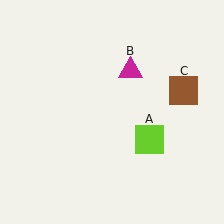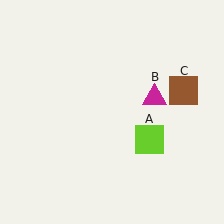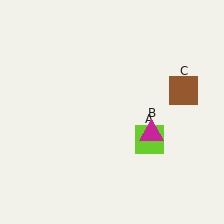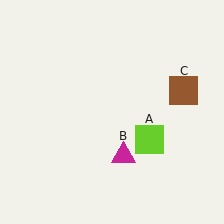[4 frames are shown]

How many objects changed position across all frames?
1 object changed position: magenta triangle (object B).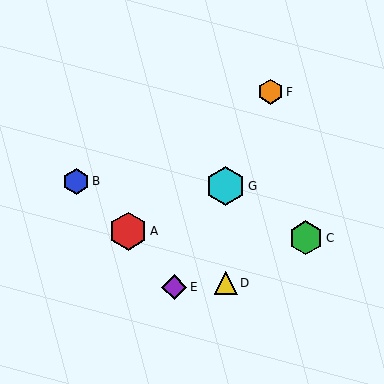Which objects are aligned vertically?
Objects D, G are aligned vertically.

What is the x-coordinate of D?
Object D is at x≈226.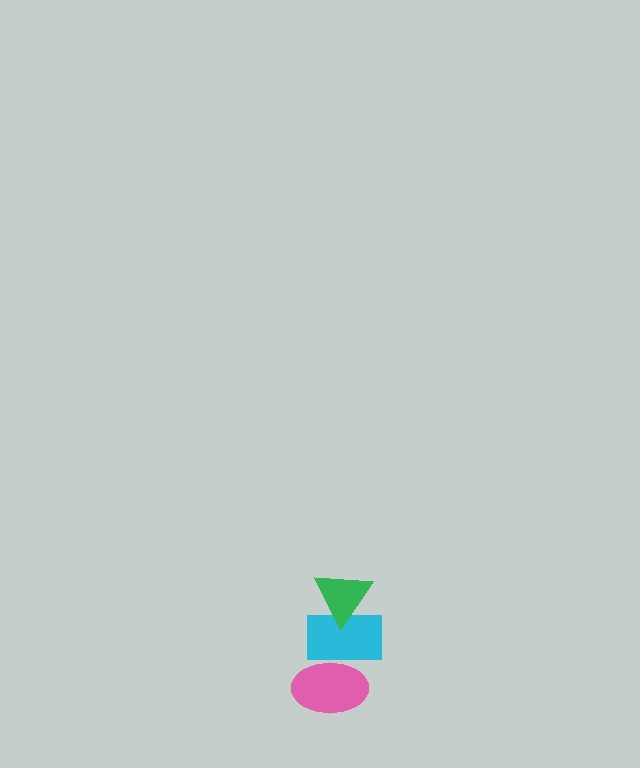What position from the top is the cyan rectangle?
The cyan rectangle is 2nd from the top.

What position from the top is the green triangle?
The green triangle is 1st from the top.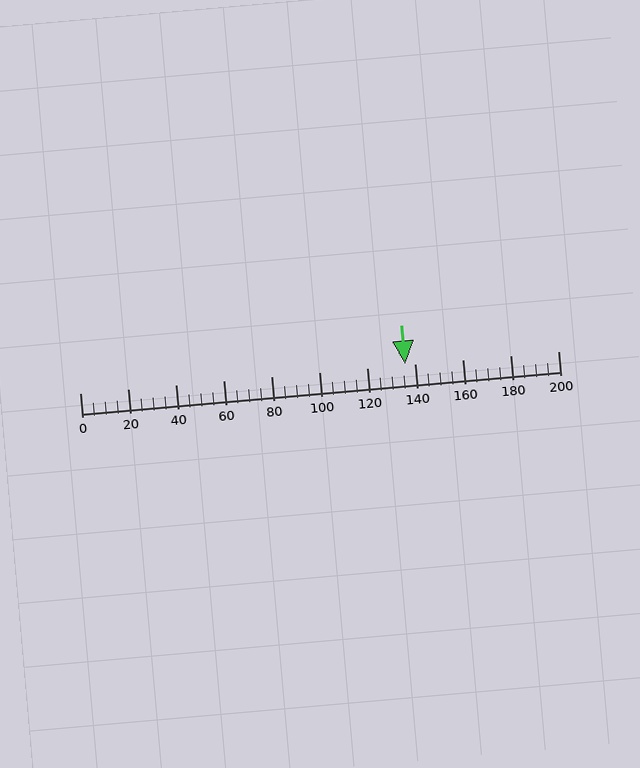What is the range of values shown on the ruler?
The ruler shows values from 0 to 200.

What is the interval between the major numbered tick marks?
The major tick marks are spaced 20 units apart.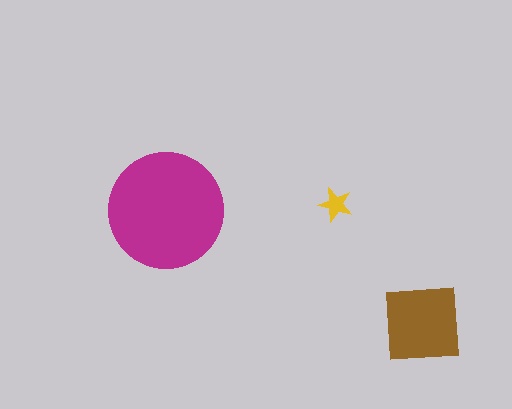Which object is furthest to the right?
The brown square is rightmost.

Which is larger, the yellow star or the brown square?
The brown square.